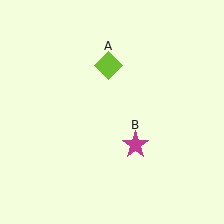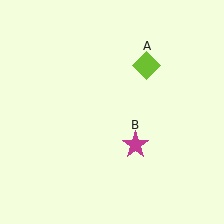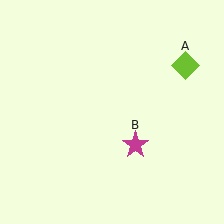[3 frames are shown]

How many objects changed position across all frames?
1 object changed position: lime diamond (object A).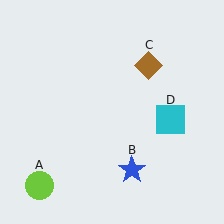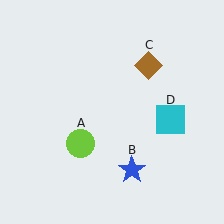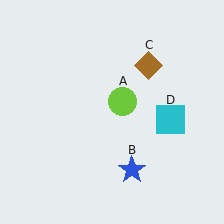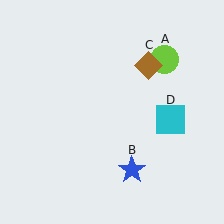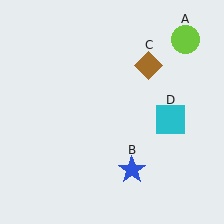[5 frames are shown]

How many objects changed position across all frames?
1 object changed position: lime circle (object A).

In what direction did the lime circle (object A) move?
The lime circle (object A) moved up and to the right.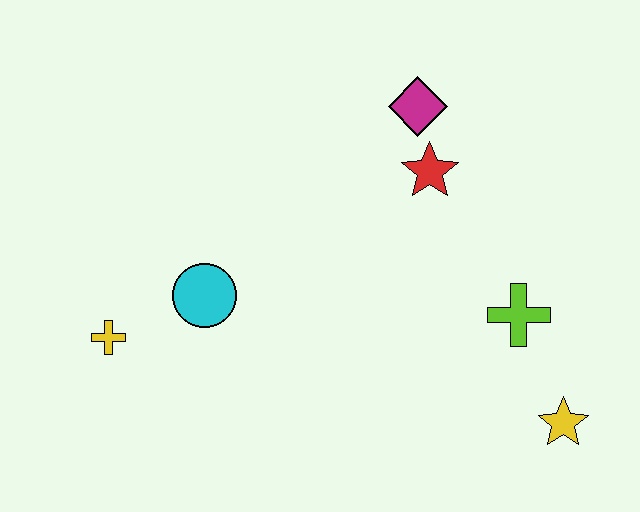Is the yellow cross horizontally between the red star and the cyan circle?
No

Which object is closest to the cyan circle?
The yellow cross is closest to the cyan circle.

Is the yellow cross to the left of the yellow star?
Yes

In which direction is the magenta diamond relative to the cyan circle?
The magenta diamond is to the right of the cyan circle.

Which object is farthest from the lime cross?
The yellow cross is farthest from the lime cross.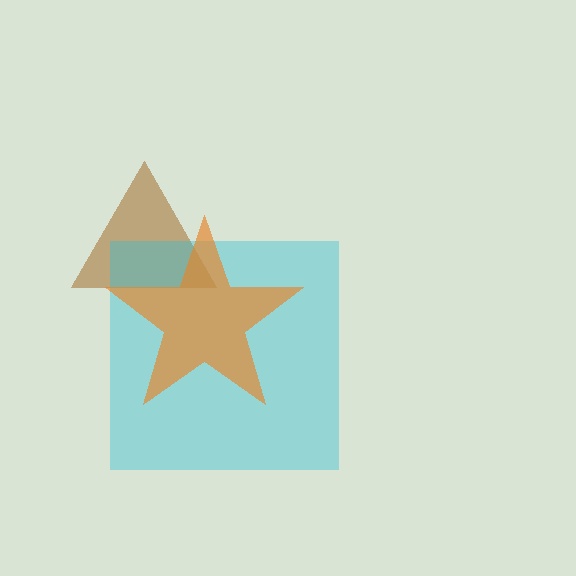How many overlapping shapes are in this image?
There are 3 overlapping shapes in the image.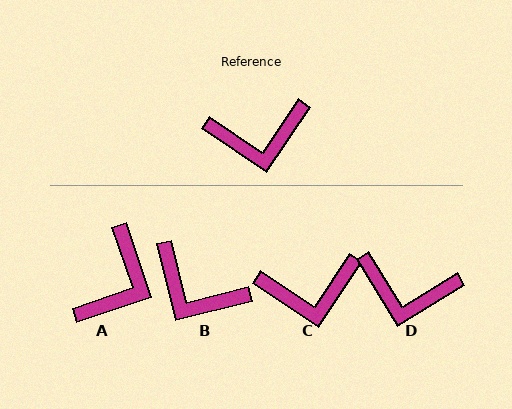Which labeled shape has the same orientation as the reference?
C.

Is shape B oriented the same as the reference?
No, it is off by about 42 degrees.